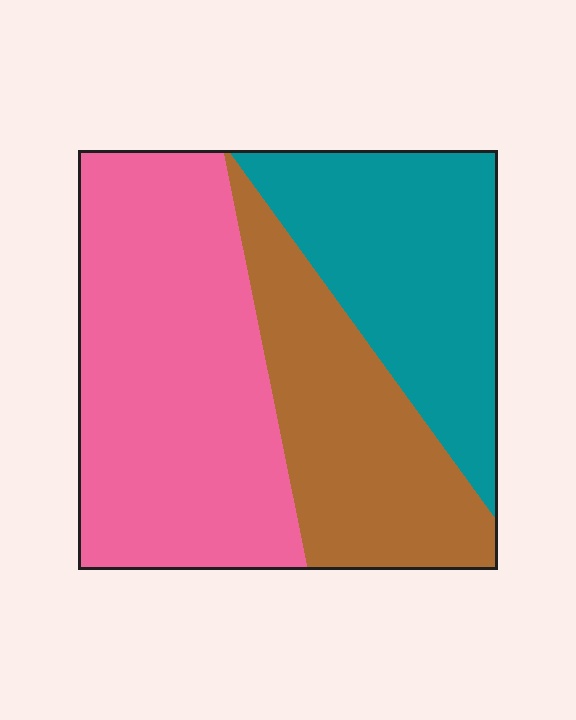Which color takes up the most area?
Pink, at roughly 45%.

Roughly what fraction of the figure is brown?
Brown covers around 25% of the figure.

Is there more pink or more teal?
Pink.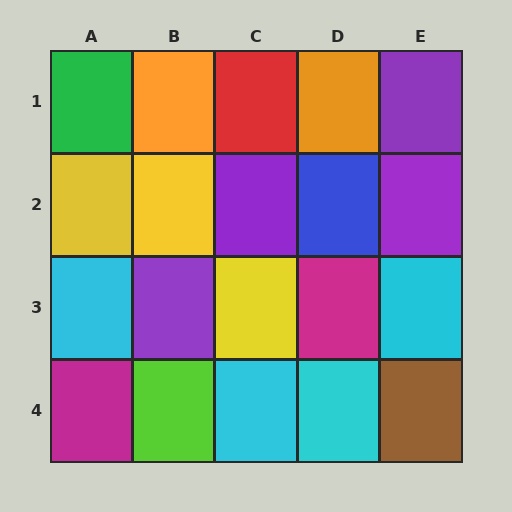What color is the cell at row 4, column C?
Cyan.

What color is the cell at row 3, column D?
Magenta.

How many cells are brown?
1 cell is brown.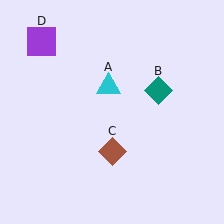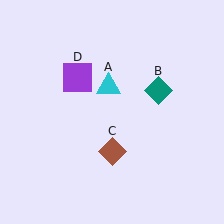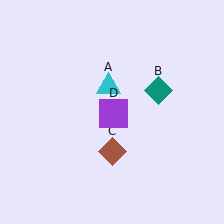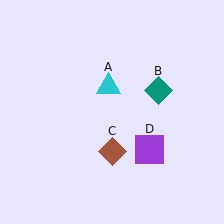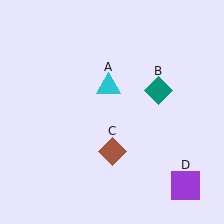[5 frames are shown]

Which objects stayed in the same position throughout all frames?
Cyan triangle (object A) and teal diamond (object B) and brown diamond (object C) remained stationary.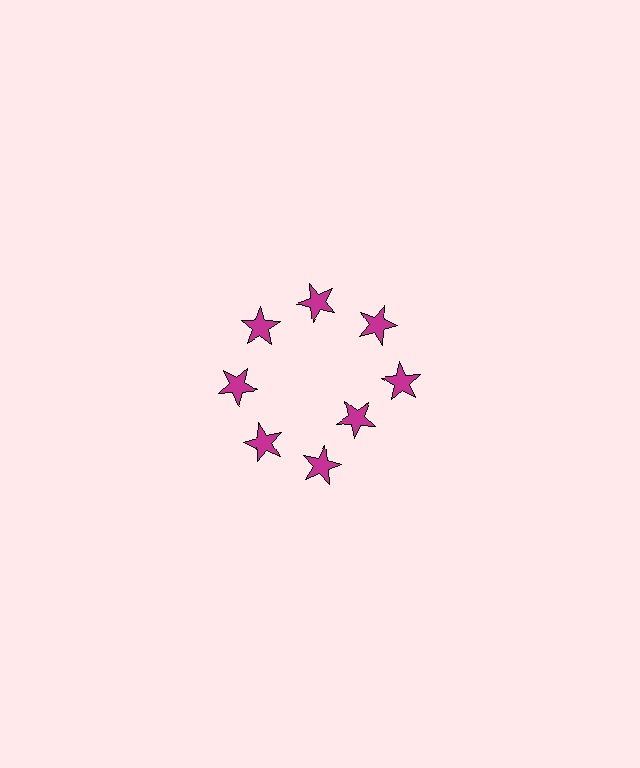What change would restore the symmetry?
The symmetry would be restored by moving it outward, back onto the ring so that all 8 stars sit at equal angles and equal distance from the center.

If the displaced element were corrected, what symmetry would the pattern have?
It would have 8-fold rotational symmetry — the pattern would map onto itself every 45 degrees.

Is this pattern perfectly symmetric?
No. The 8 magenta stars are arranged in a ring, but one element near the 4 o'clock position is pulled inward toward the center, breaking the 8-fold rotational symmetry.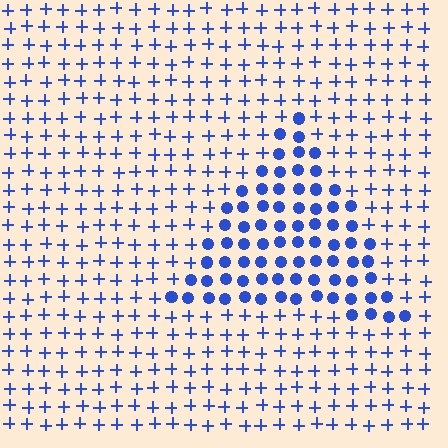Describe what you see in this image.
The image is filled with small blue elements arranged in a uniform grid. A triangle-shaped region contains circles, while the surrounding area contains plus signs. The boundary is defined purely by the change in element shape.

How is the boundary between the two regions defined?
The boundary is defined by a change in element shape: circles inside vs. plus signs outside. All elements share the same color and spacing.